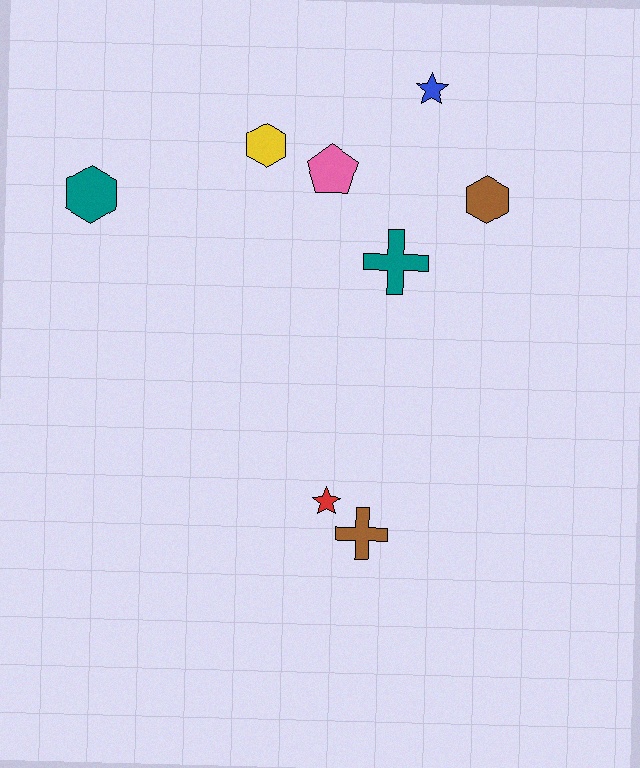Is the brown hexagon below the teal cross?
No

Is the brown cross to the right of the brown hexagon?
No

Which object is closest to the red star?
The brown cross is closest to the red star.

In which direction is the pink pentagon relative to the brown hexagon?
The pink pentagon is to the left of the brown hexagon.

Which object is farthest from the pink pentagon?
The brown cross is farthest from the pink pentagon.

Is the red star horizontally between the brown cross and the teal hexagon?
Yes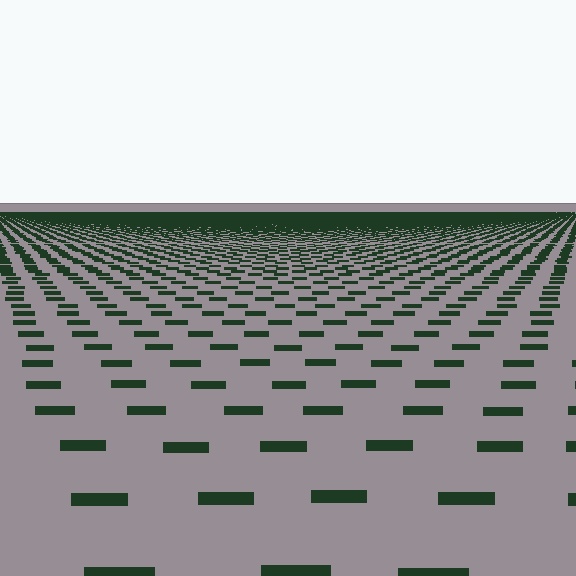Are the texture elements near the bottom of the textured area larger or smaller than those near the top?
Larger. Near the bottom, elements are closer to the viewer and appear at a bigger on-screen size.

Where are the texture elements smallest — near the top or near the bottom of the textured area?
Near the top.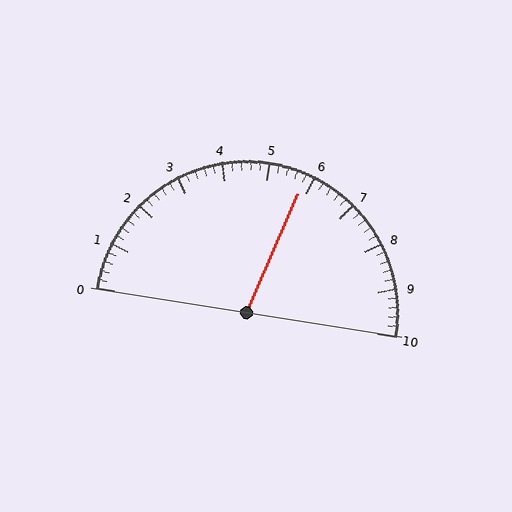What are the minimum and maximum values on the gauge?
The gauge ranges from 0 to 10.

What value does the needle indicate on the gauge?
The needle indicates approximately 5.8.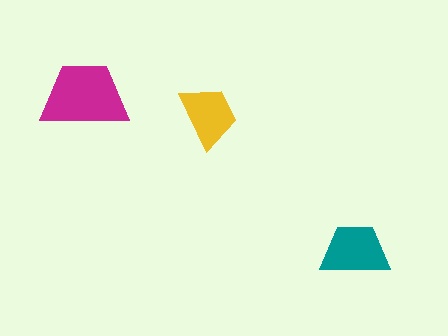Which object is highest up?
The magenta trapezoid is topmost.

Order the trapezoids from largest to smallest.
the magenta one, the teal one, the yellow one.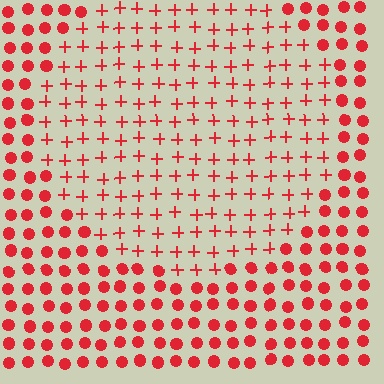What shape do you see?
I see a circle.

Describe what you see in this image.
The image is filled with small red elements arranged in a uniform grid. A circle-shaped region contains plus signs, while the surrounding area contains circles. The boundary is defined purely by the change in element shape.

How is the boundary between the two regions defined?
The boundary is defined by a change in element shape: plus signs inside vs. circles outside. All elements share the same color and spacing.